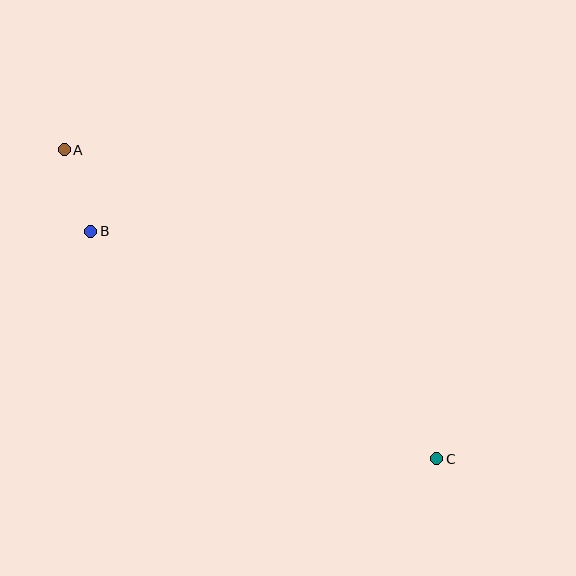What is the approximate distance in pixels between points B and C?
The distance between B and C is approximately 414 pixels.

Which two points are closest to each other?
Points A and B are closest to each other.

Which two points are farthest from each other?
Points A and C are farthest from each other.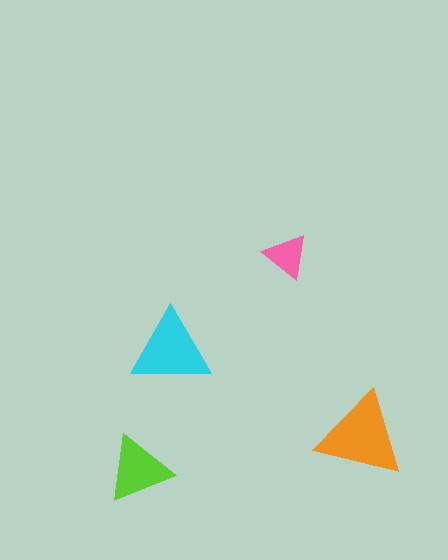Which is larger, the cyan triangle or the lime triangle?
The cyan one.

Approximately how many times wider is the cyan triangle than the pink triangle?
About 2 times wider.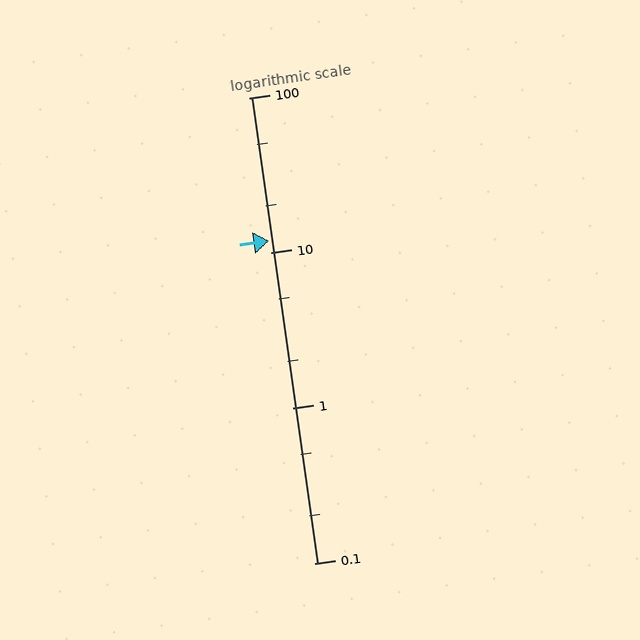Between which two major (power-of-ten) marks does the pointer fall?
The pointer is between 10 and 100.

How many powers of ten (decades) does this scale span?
The scale spans 3 decades, from 0.1 to 100.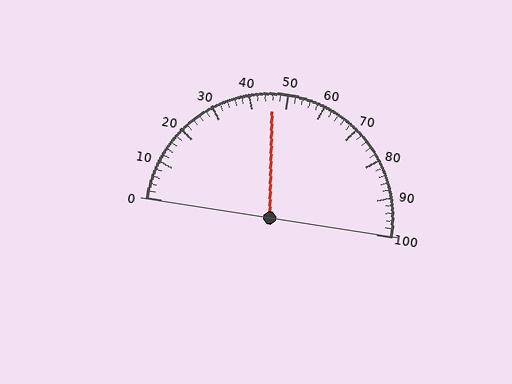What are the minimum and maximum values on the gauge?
The gauge ranges from 0 to 100.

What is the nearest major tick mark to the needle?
The nearest major tick mark is 50.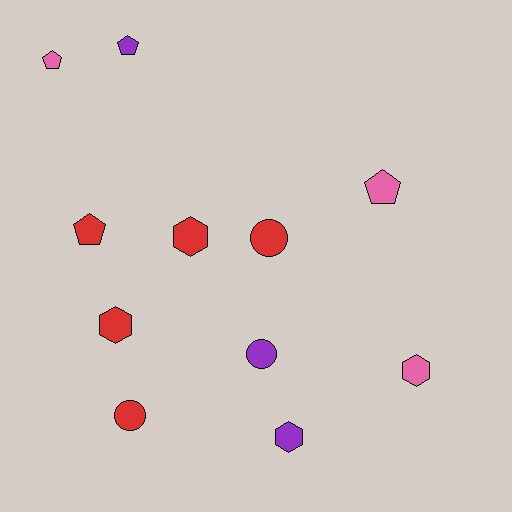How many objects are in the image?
There are 11 objects.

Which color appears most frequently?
Red, with 5 objects.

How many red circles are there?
There are 2 red circles.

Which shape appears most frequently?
Pentagon, with 4 objects.